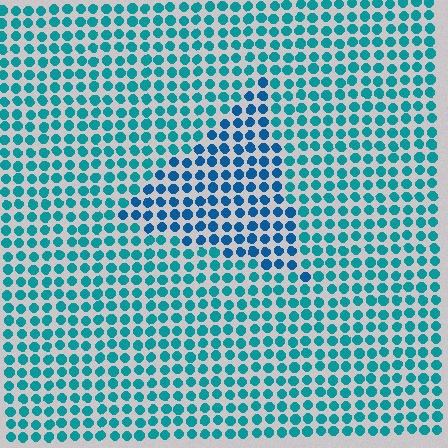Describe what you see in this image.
The image is filled with small teal elements in a uniform arrangement. A triangle-shaped region is visible where the elements are tinted to a slightly different hue, forming a subtle color boundary.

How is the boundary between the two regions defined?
The boundary is defined purely by a slight shift in hue (about 26 degrees). Spacing, size, and orientation are identical on both sides.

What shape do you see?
I see a triangle.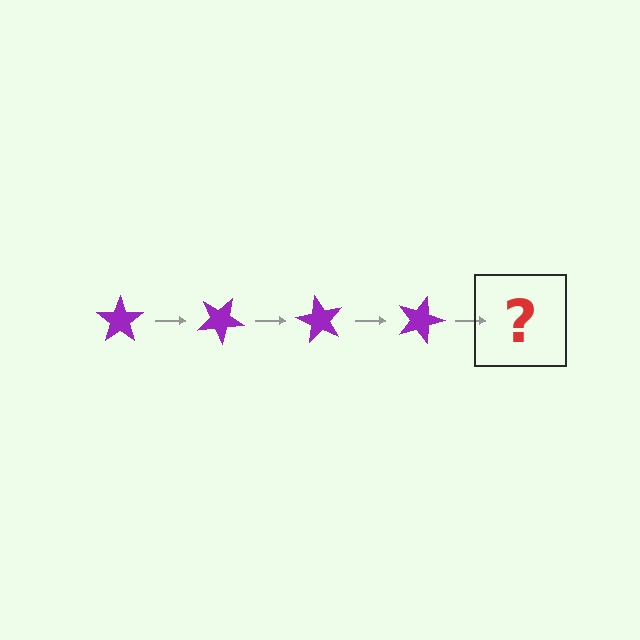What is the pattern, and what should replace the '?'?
The pattern is that the star rotates 30 degrees each step. The '?' should be a purple star rotated 120 degrees.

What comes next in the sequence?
The next element should be a purple star rotated 120 degrees.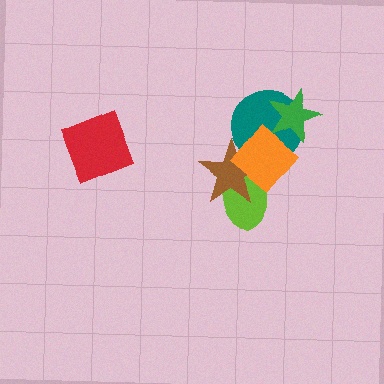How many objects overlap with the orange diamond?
4 objects overlap with the orange diamond.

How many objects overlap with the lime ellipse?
2 objects overlap with the lime ellipse.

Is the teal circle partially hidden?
Yes, it is partially covered by another shape.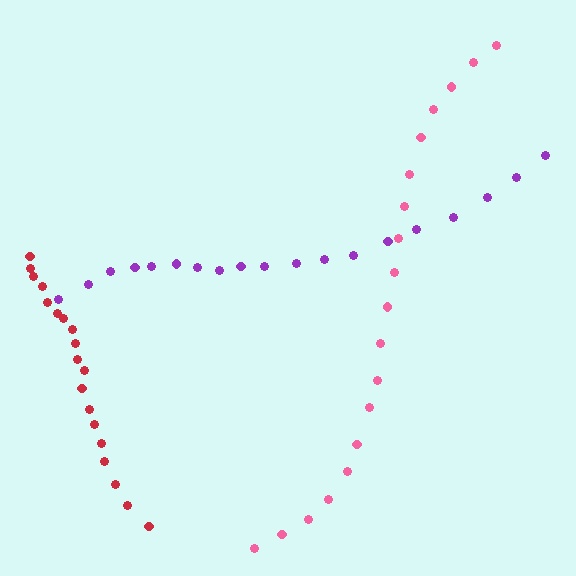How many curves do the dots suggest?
There are 3 distinct paths.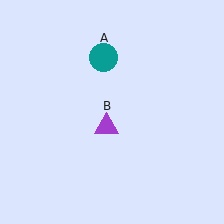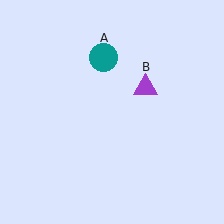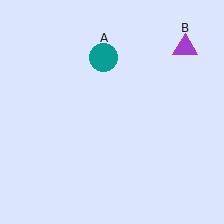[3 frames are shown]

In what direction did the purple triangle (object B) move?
The purple triangle (object B) moved up and to the right.